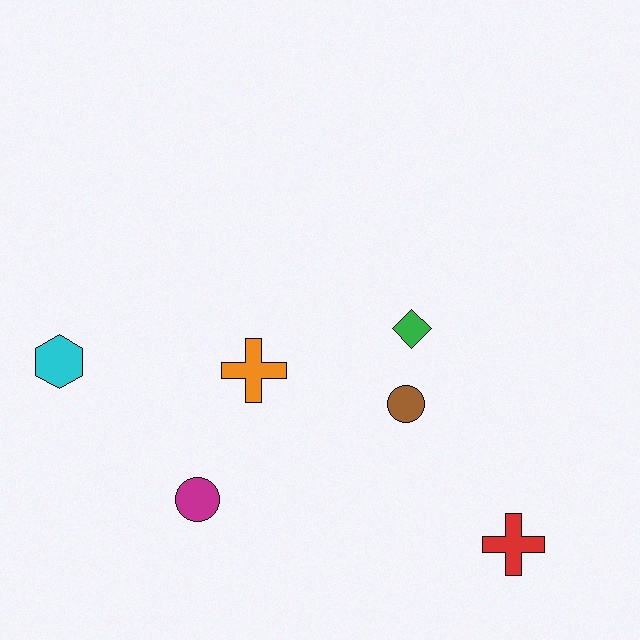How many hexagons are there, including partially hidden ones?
There is 1 hexagon.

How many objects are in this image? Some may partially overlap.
There are 6 objects.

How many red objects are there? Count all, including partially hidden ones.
There is 1 red object.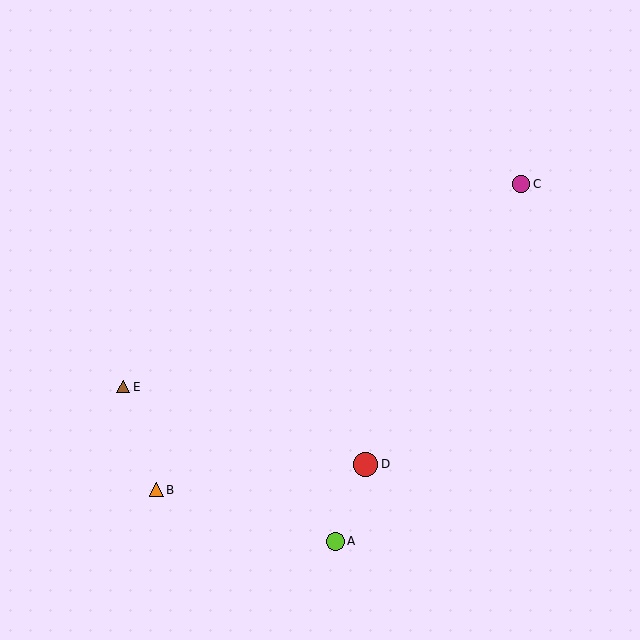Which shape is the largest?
The red circle (labeled D) is the largest.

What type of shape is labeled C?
Shape C is a magenta circle.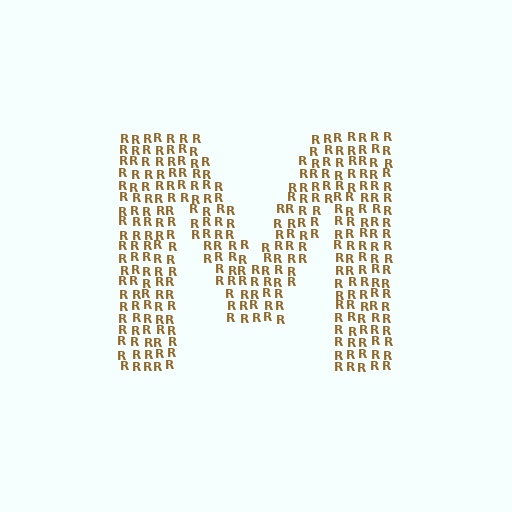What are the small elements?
The small elements are letter R's.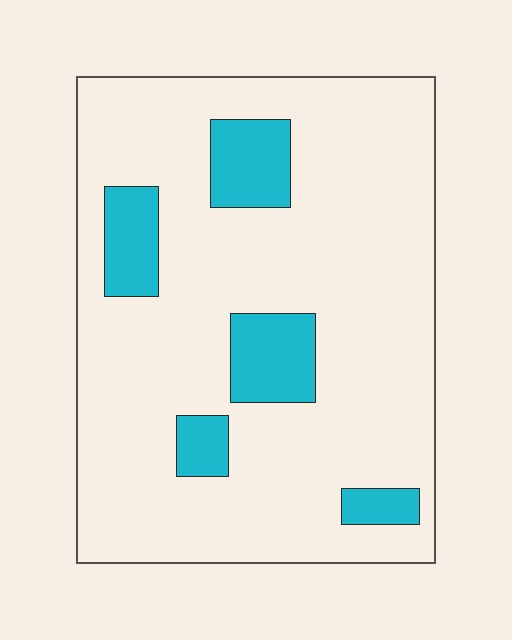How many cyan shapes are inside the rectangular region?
5.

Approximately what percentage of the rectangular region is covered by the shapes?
Approximately 15%.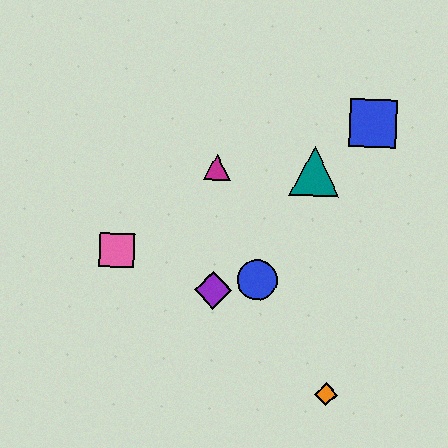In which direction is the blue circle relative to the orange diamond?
The blue circle is above the orange diamond.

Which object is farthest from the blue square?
The pink square is farthest from the blue square.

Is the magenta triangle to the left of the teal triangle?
Yes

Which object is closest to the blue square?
The teal triangle is closest to the blue square.